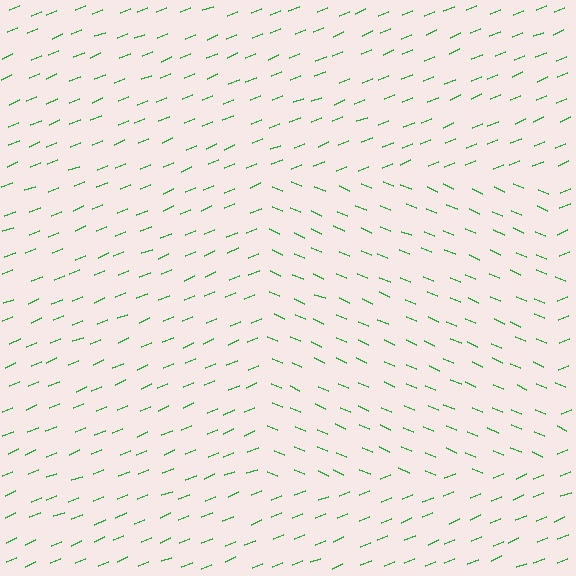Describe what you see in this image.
The image is filled with small green line segments. A rectangle region in the image has lines oriented differently from the surrounding lines, creating a visible texture boundary.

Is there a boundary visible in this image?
Yes, there is a texture boundary formed by a change in line orientation.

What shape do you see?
I see a rectangle.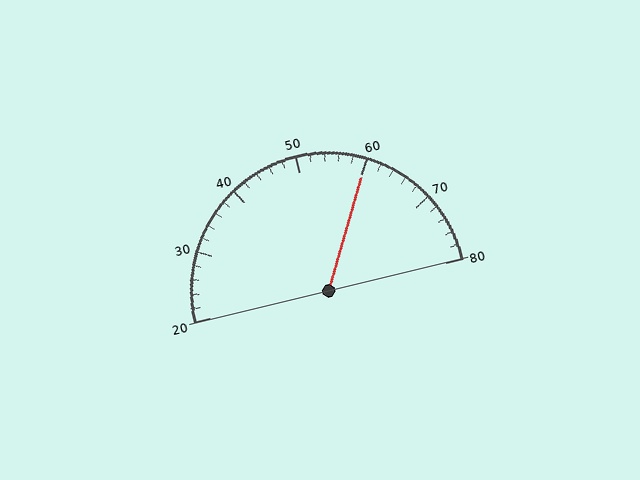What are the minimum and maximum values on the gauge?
The gauge ranges from 20 to 80.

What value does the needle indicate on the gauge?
The needle indicates approximately 60.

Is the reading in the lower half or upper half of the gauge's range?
The reading is in the upper half of the range (20 to 80).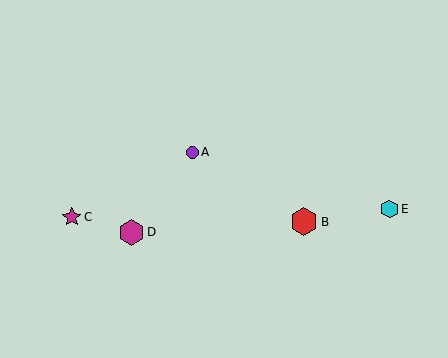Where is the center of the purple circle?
The center of the purple circle is at (192, 152).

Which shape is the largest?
The red hexagon (labeled B) is the largest.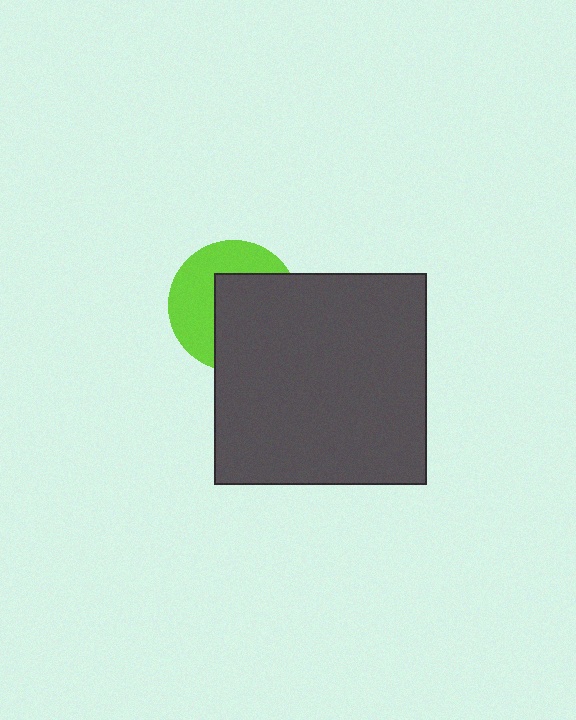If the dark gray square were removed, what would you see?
You would see the complete lime circle.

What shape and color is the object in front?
The object in front is a dark gray square.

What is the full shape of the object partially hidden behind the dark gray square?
The partially hidden object is a lime circle.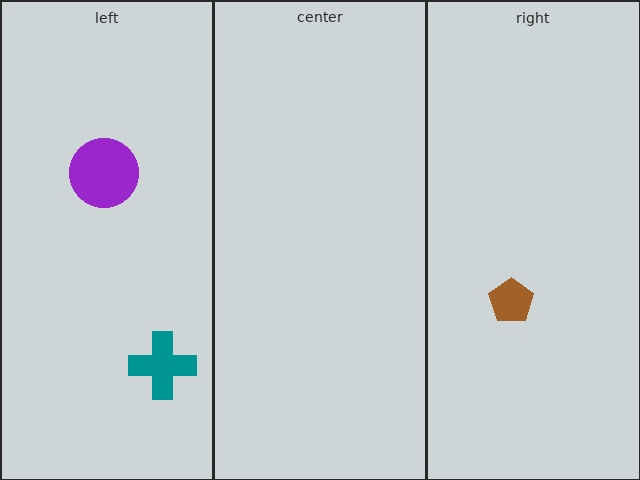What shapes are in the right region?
The brown pentagon.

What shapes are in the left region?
The purple circle, the teal cross.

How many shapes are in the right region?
1.